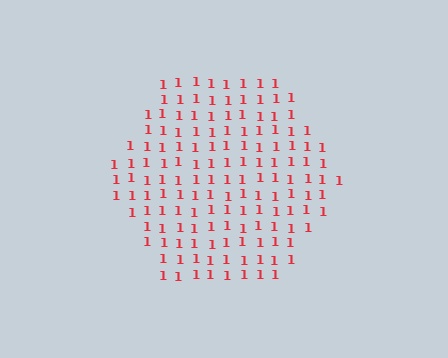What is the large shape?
The large shape is a hexagon.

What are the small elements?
The small elements are digit 1's.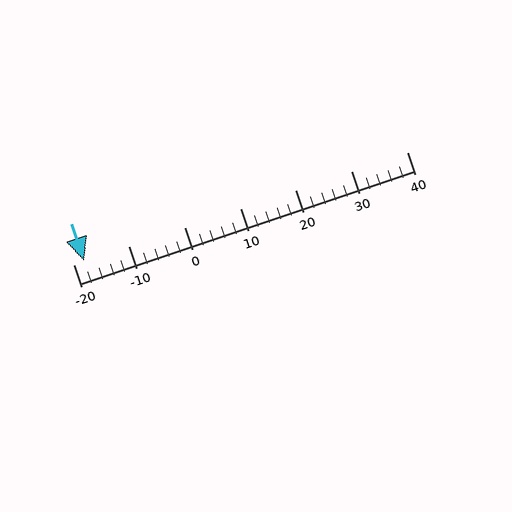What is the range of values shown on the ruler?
The ruler shows values from -20 to 40.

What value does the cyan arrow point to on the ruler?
The cyan arrow points to approximately -18.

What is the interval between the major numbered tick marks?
The major tick marks are spaced 10 units apart.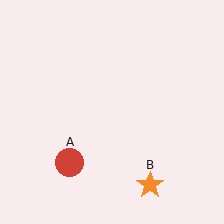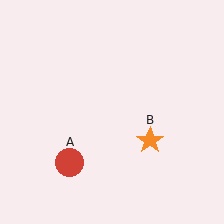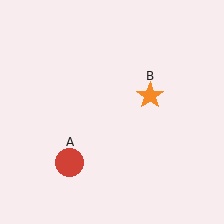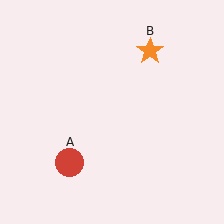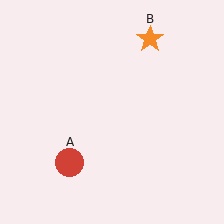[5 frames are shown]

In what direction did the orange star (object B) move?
The orange star (object B) moved up.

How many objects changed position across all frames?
1 object changed position: orange star (object B).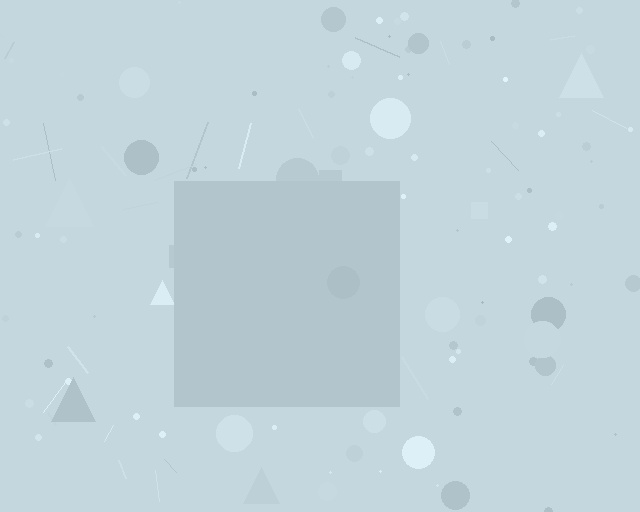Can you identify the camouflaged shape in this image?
The camouflaged shape is a square.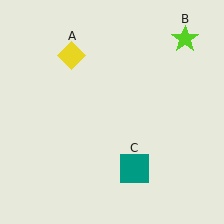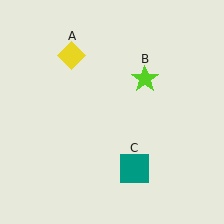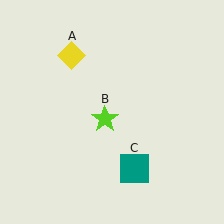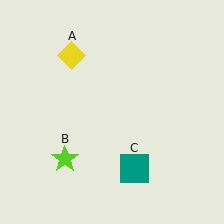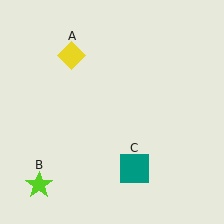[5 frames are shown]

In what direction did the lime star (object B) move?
The lime star (object B) moved down and to the left.